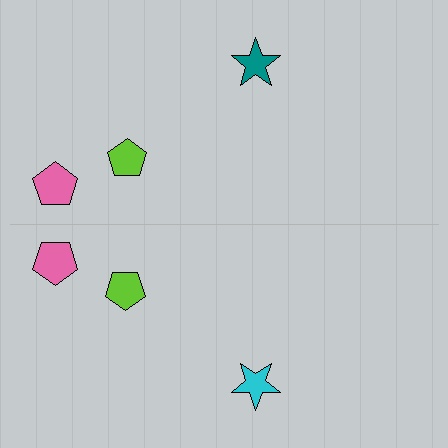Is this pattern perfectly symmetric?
No, the pattern is not perfectly symmetric. The cyan star on the bottom side breaks the symmetry — its mirror counterpart is teal.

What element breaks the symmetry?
The cyan star on the bottom side breaks the symmetry — its mirror counterpart is teal.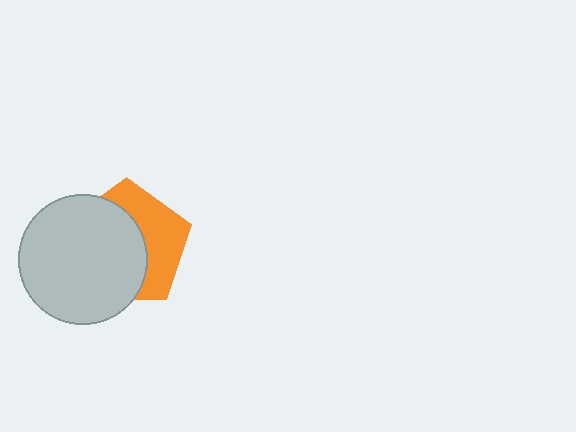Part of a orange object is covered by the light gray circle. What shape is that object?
It is a pentagon.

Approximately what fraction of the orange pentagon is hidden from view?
Roughly 59% of the orange pentagon is hidden behind the light gray circle.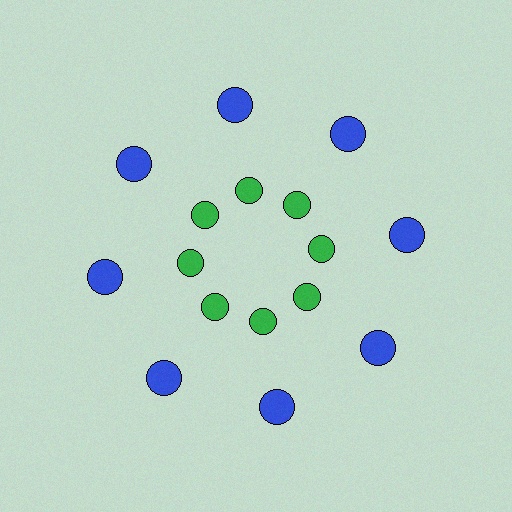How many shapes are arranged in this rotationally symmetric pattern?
There are 16 shapes, arranged in 8 groups of 2.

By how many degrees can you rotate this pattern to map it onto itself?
The pattern maps onto itself every 45 degrees of rotation.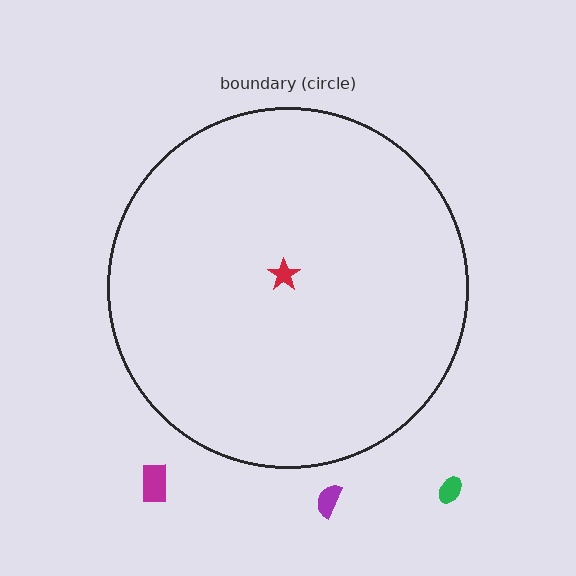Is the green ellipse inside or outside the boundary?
Outside.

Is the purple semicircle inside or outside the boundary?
Outside.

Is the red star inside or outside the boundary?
Inside.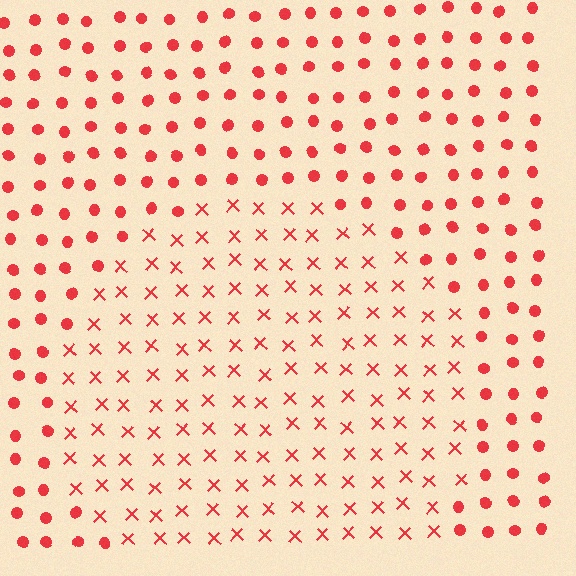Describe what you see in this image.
The image is filled with small red elements arranged in a uniform grid. A circle-shaped region contains X marks, while the surrounding area contains circles. The boundary is defined purely by the change in element shape.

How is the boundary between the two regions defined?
The boundary is defined by a change in element shape: X marks inside vs. circles outside. All elements share the same color and spacing.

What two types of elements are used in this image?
The image uses X marks inside the circle region and circles outside it.